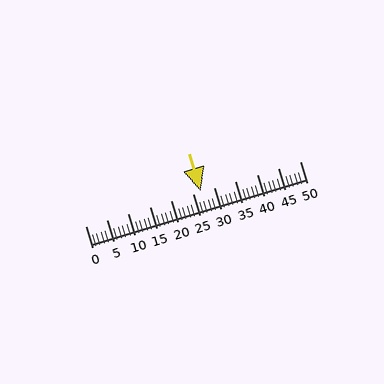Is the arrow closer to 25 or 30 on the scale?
The arrow is closer to 25.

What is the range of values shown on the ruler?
The ruler shows values from 0 to 50.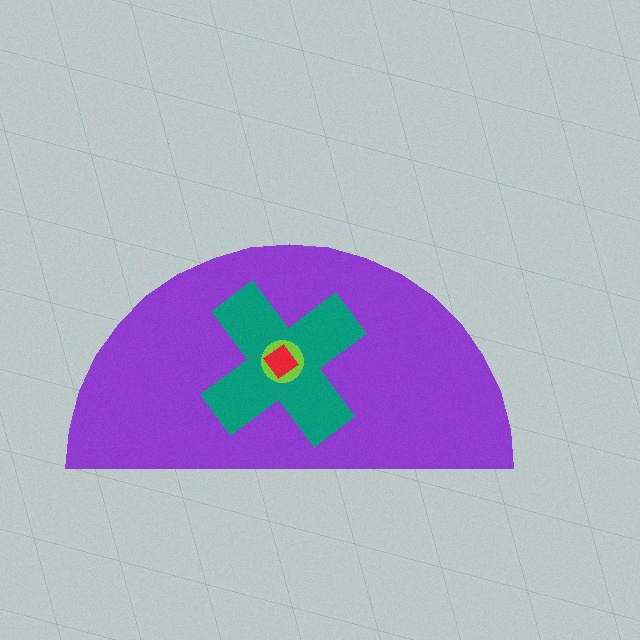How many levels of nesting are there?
4.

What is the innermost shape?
The red diamond.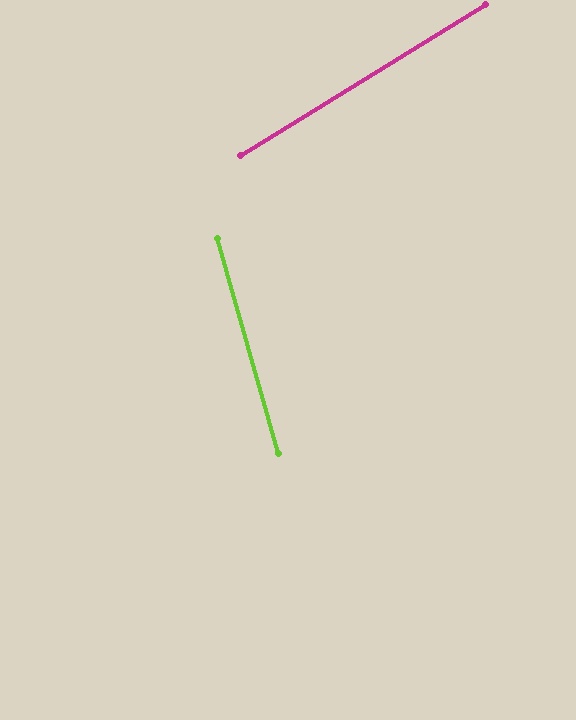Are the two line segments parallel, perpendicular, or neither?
Neither parallel nor perpendicular — they differ by about 74°.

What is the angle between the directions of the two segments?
Approximately 74 degrees.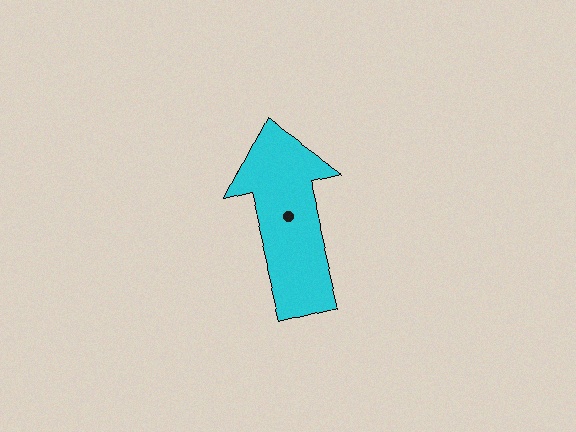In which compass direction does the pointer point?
North.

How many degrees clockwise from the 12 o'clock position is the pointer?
Approximately 346 degrees.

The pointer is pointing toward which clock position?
Roughly 12 o'clock.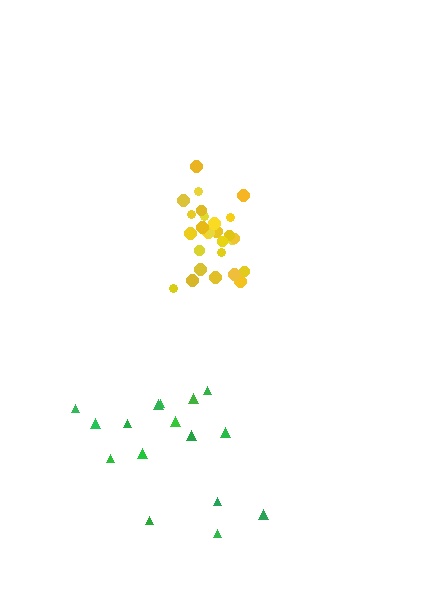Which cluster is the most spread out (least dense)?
Green.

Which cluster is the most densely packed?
Yellow.